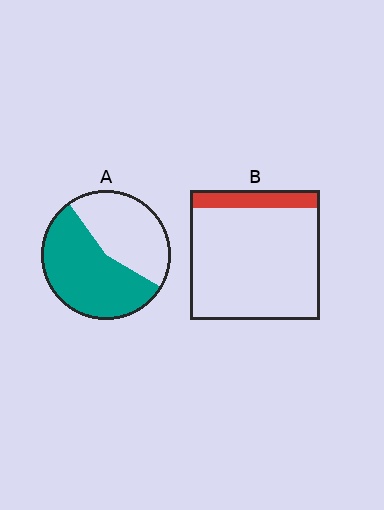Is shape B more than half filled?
No.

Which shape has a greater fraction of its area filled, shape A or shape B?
Shape A.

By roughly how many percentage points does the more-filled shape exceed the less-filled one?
By roughly 45 percentage points (A over B).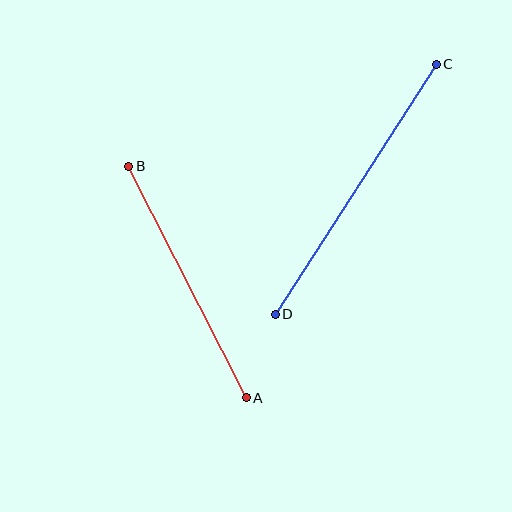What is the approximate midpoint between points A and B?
The midpoint is at approximately (187, 282) pixels.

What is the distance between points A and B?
The distance is approximately 260 pixels.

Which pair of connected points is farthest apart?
Points C and D are farthest apart.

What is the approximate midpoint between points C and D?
The midpoint is at approximately (356, 189) pixels.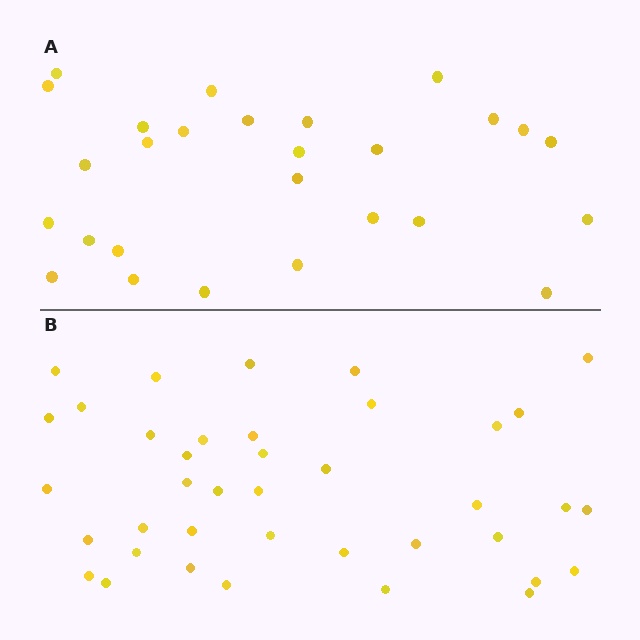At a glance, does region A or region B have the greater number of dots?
Region B (the bottom region) has more dots.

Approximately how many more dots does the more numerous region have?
Region B has roughly 12 or so more dots than region A.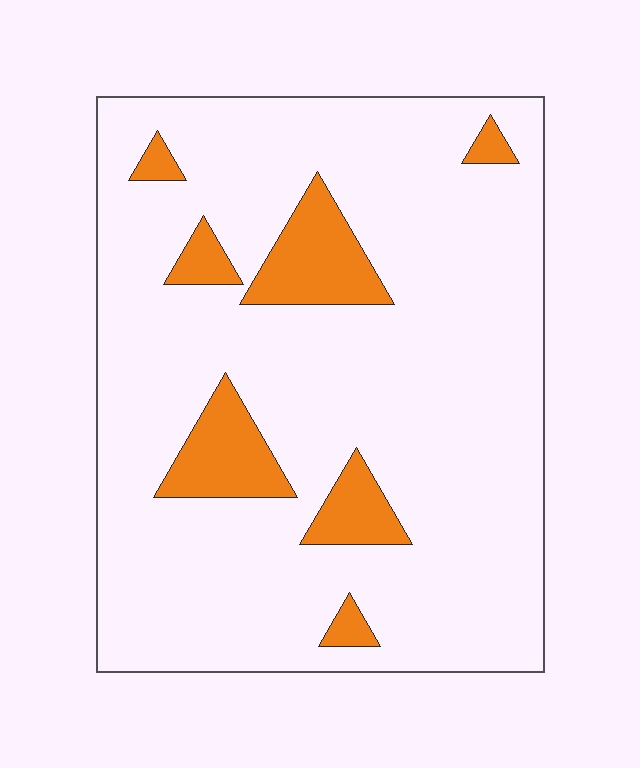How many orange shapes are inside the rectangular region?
7.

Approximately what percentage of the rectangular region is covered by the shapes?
Approximately 15%.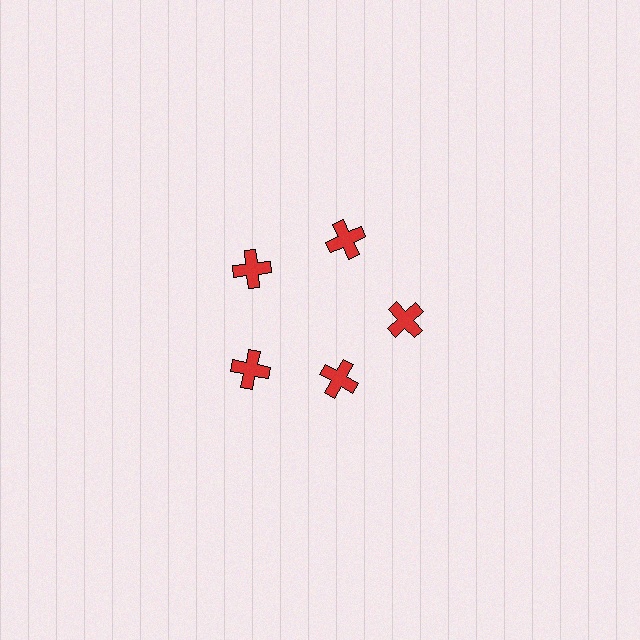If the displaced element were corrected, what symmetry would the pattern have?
It would have 5-fold rotational symmetry — the pattern would map onto itself every 72 degrees.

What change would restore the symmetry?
The symmetry would be restored by moving it outward, back onto the ring so that all 5 crosses sit at equal angles and equal distance from the center.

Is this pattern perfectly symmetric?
No. The 5 red crosses are arranged in a ring, but one element near the 5 o'clock position is pulled inward toward the center, breaking the 5-fold rotational symmetry.